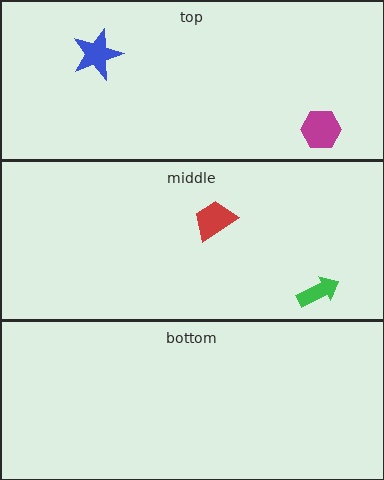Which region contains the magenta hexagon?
The top region.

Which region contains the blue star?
The top region.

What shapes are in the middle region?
The red trapezoid, the green arrow.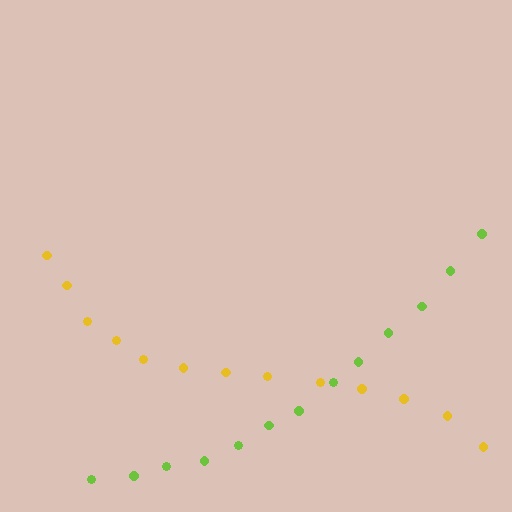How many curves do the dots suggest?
There are 2 distinct paths.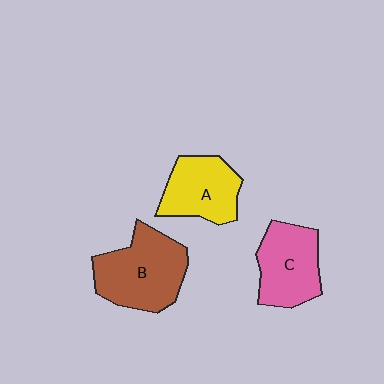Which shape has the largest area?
Shape B (brown).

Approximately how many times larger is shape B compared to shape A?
Approximately 1.3 times.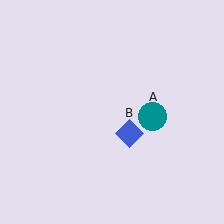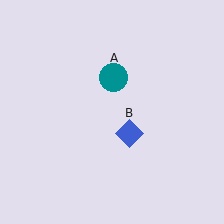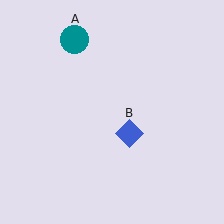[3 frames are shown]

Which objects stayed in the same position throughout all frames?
Blue diamond (object B) remained stationary.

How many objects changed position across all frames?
1 object changed position: teal circle (object A).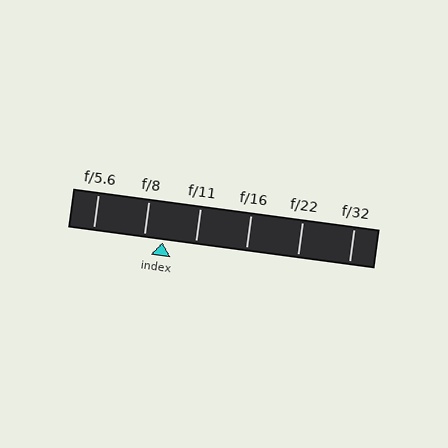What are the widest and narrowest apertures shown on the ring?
The widest aperture shown is f/5.6 and the narrowest is f/32.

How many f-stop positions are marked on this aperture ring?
There are 6 f-stop positions marked.